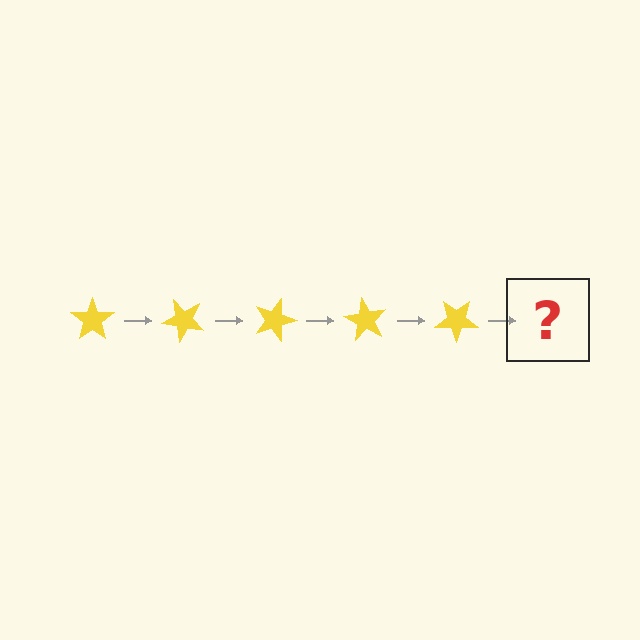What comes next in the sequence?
The next element should be a yellow star rotated 225 degrees.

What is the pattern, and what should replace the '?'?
The pattern is that the star rotates 45 degrees each step. The '?' should be a yellow star rotated 225 degrees.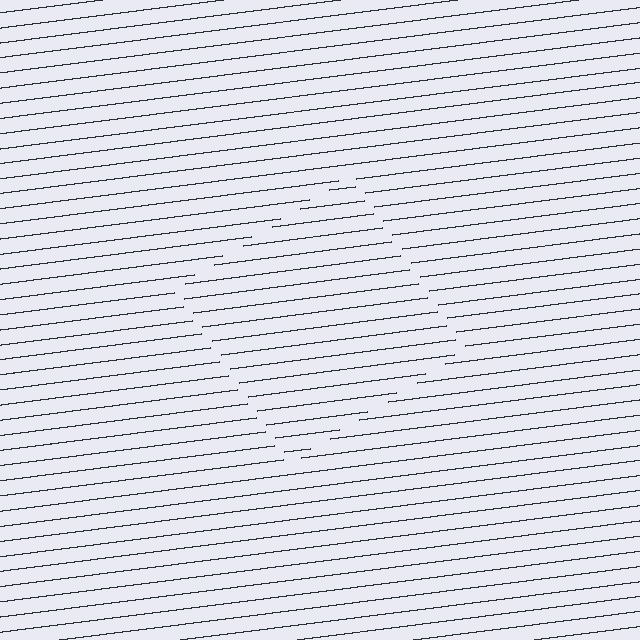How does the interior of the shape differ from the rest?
The interior of the shape contains the same grating, shifted by half a period — the contour is defined by the phase discontinuity where line-ends from the inner and outer gratings abut.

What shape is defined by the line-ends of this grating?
An illusory square. The interior of the shape contains the same grating, shifted by half a period — the contour is defined by the phase discontinuity where line-ends from the inner and outer gratings abut.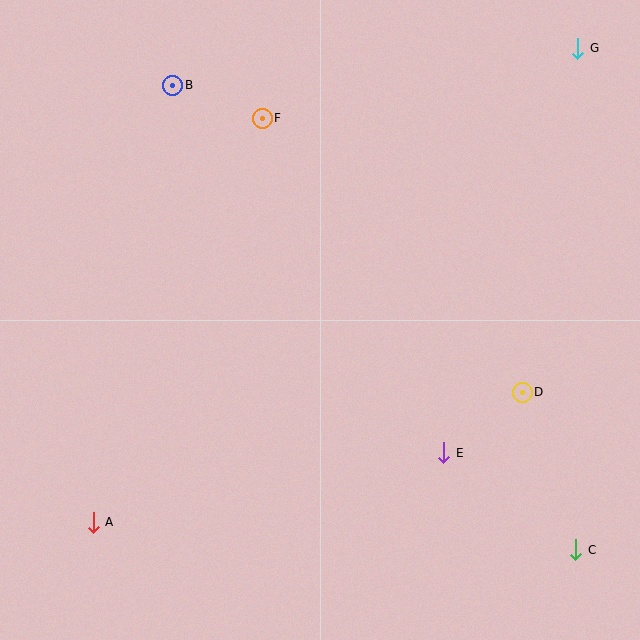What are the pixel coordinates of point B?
Point B is at (173, 85).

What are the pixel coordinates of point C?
Point C is at (576, 550).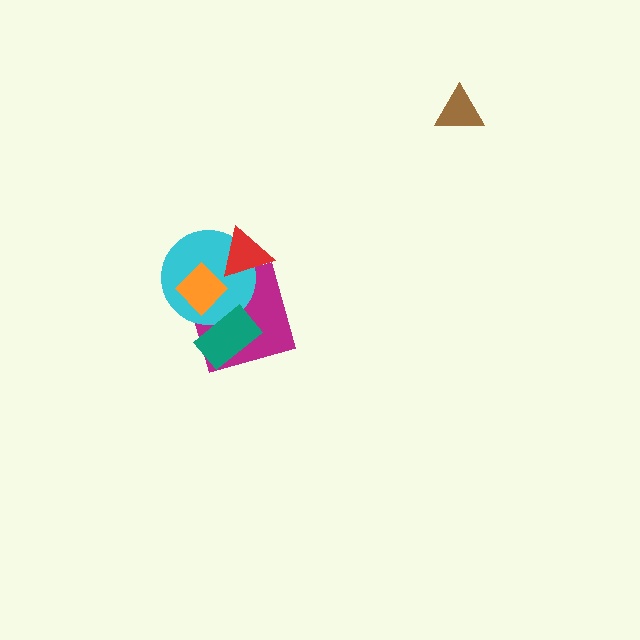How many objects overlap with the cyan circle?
4 objects overlap with the cyan circle.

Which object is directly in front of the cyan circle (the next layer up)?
The red triangle is directly in front of the cyan circle.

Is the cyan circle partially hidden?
Yes, it is partially covered by another shape.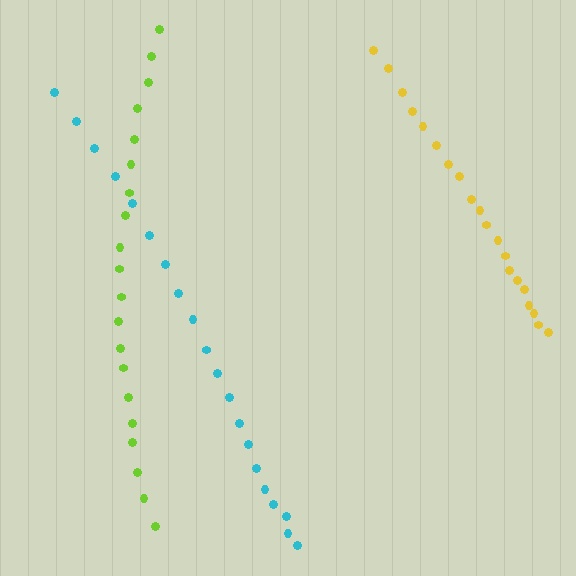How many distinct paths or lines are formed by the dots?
There are 3 distinct paths.